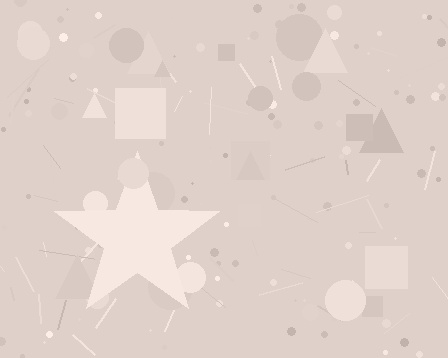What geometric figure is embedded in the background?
A star is embedded in the background.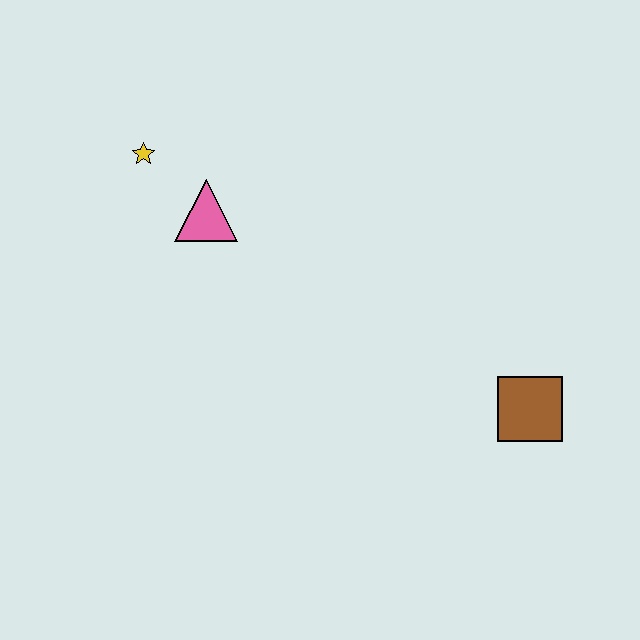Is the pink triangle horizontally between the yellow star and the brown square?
Yes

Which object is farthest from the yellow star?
The brown square is farthest from the yellow star.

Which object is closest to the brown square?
The pink triangle is closest to the brown square.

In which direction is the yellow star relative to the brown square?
The yellow star is to the left of the brown square.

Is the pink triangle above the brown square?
Yes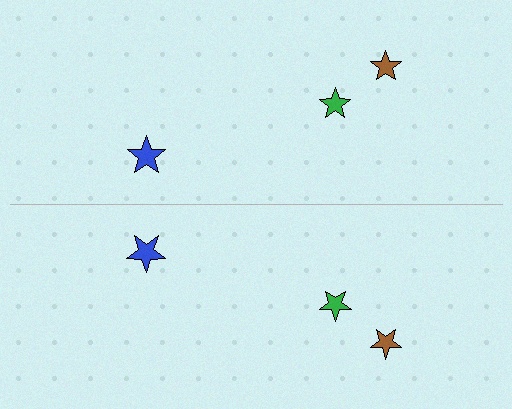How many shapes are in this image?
There are 6 shapes in this image.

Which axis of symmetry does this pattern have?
The pattern has a horizontal axis of symmetry running through the center of the image.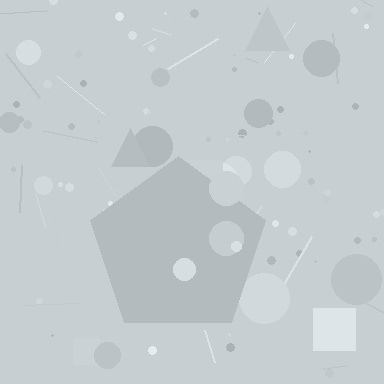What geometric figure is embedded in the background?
A pentagon is embedded in the background.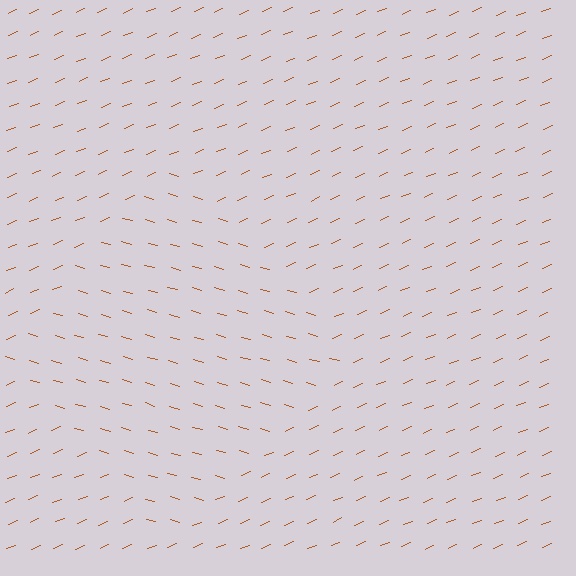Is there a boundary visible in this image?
Yes, there is a texture boundary formed by a change in line orientation.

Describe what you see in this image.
The image is filled with small brown line segments. A diamond region in the image has lines oriented differently from the surrounding lines, creating a visible texture boundary.